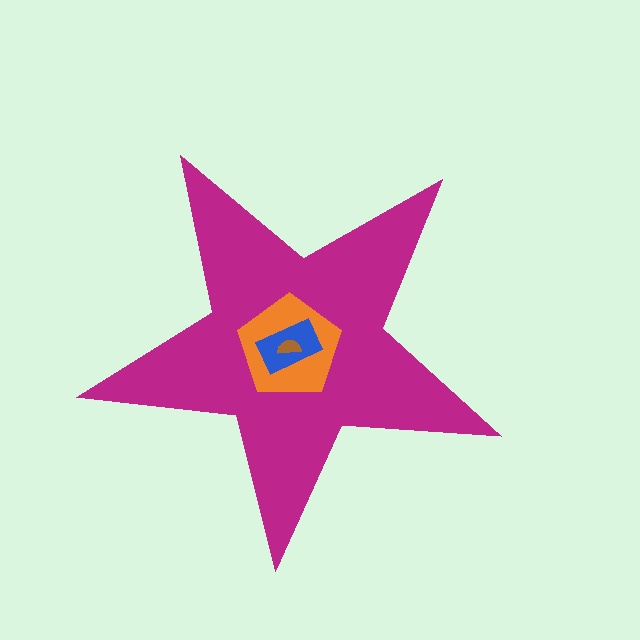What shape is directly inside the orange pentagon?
The blue rectangle.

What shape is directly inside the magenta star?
The orange pentagon.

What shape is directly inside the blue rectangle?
The brown semicircle.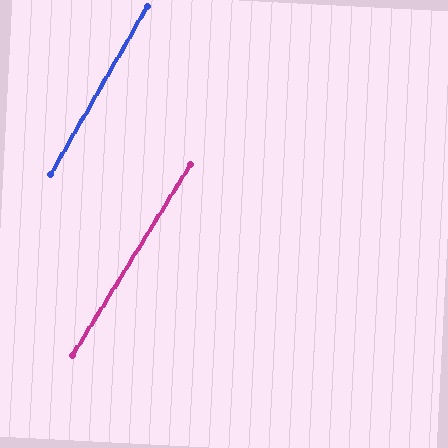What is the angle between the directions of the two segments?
Approximately 2 degrees.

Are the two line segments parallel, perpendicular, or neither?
Parallel — their directions differ by only 1.9°.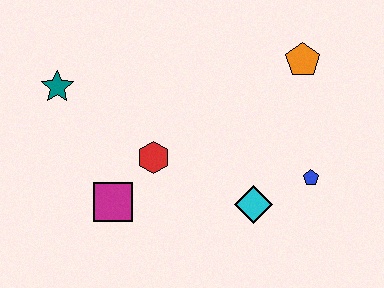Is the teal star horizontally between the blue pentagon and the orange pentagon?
No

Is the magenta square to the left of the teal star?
No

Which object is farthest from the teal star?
The blue pentagon is farthest from the teal star.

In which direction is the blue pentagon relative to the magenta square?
The blue pentagon is to the right of the magenta square.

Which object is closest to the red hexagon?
The magenta square is closest to the red hexagon.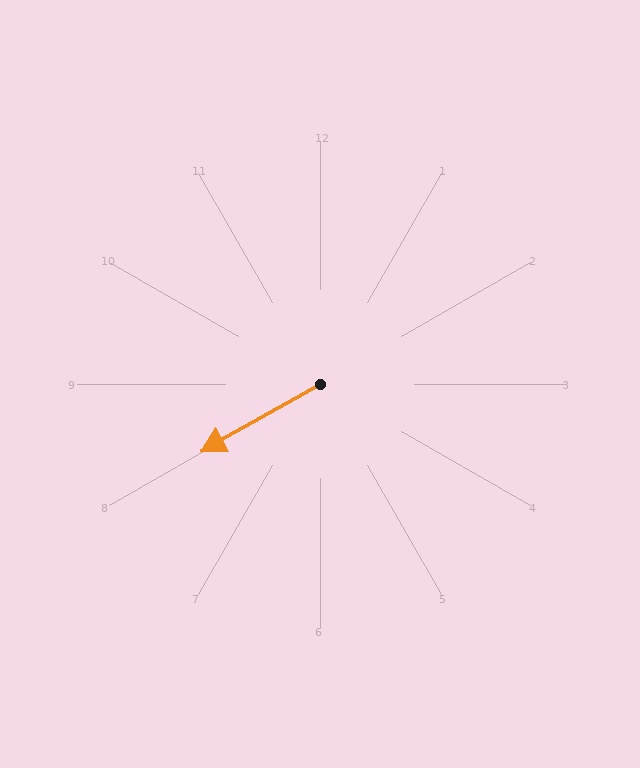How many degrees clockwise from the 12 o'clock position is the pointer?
Approximately 240 degrees.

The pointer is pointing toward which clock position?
Roughly 8 o'clock.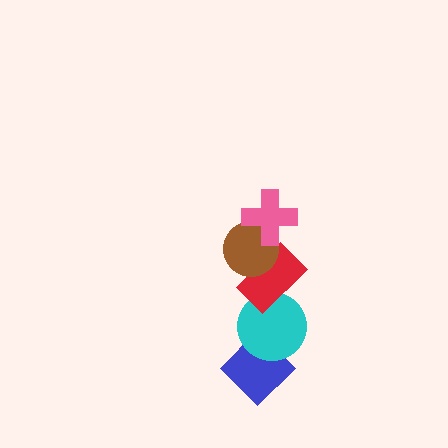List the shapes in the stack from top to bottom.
From top to bottom: the pink cross, the brown circle, the red rectangle, the cyan circle, the blue diamond.